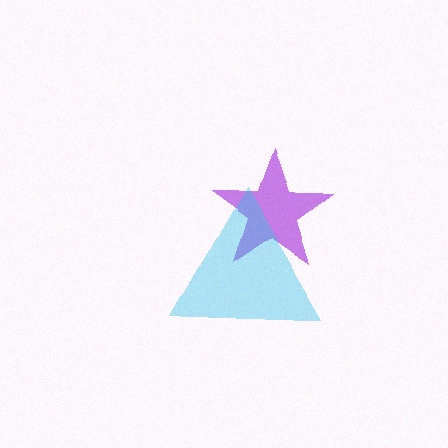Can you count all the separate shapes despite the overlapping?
Yes, there are 2 separate shapes.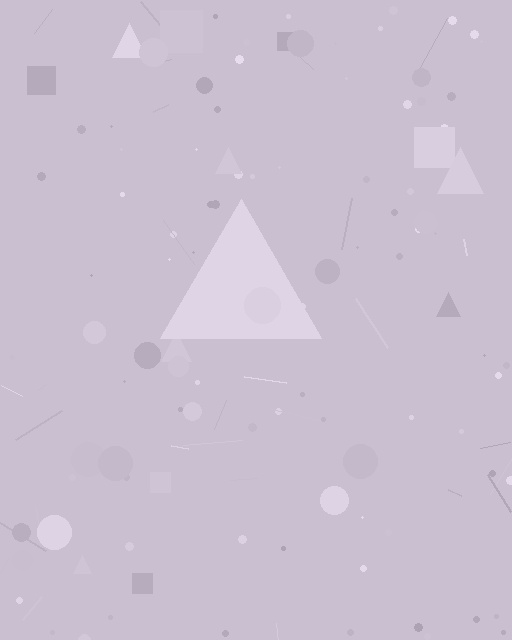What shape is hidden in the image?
A triangle is hidden in the image.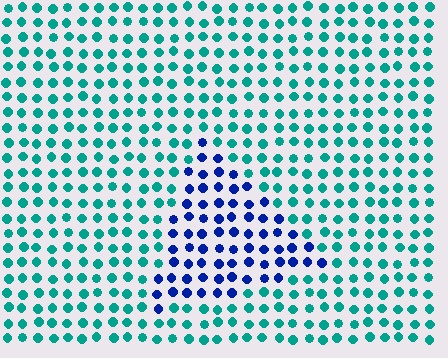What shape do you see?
I see a triangle.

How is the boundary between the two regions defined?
The boundary is defined purely by a slight shift in hue (about 57 degrees). Spacing, size, and orientation are identical on both sides.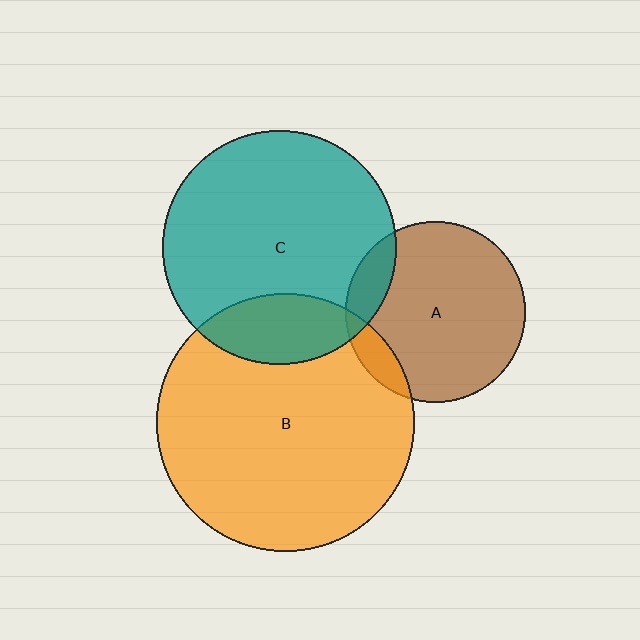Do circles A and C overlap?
Yes.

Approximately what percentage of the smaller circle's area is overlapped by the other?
Approximately 10%.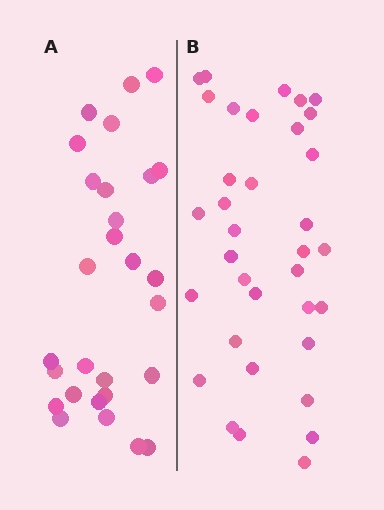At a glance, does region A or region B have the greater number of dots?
Region B (the right region) has more dots.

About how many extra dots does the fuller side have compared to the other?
Region B has roughly 8 or so more dots than region A.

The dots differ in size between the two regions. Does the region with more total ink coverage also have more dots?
No. Region A has more total ink coverage because its dots are larger, but region B actually contains more individual dots. Total area can be misleading — the number of items is what matters here.